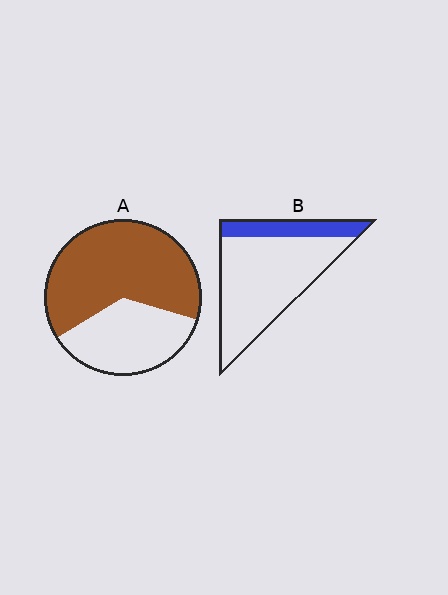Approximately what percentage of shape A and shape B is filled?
A is approximately 65% and B is approximately 20%.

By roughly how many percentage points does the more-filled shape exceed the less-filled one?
By roughly 40 percentage points (A over B).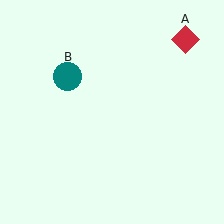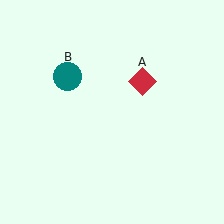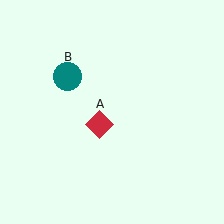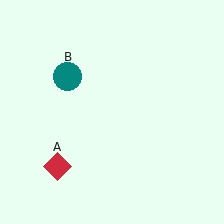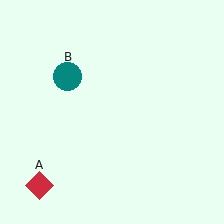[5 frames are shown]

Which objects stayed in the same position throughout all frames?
Teal circle (object B) remained stationary.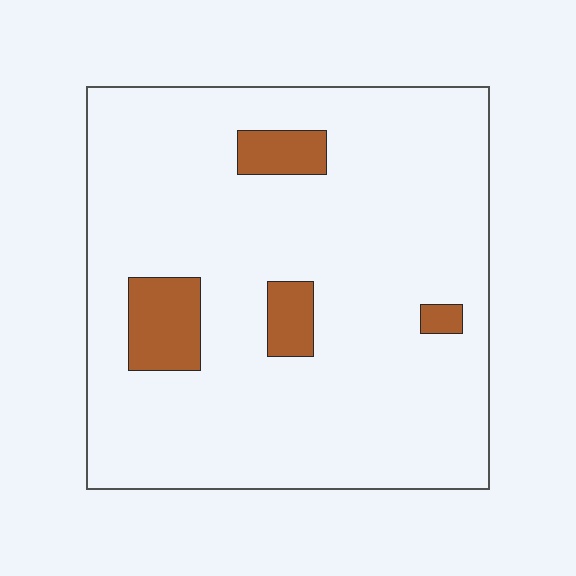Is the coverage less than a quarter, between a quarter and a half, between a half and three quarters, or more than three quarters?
Less than a quarter.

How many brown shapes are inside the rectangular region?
4.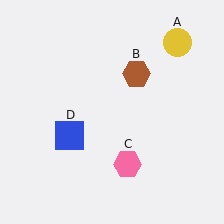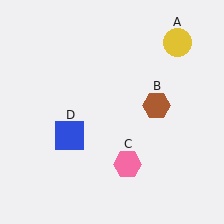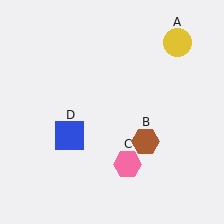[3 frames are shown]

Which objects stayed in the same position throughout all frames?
Yellow circle (object A) and pink hexagon (object C) and blue square (object D) remained stationary.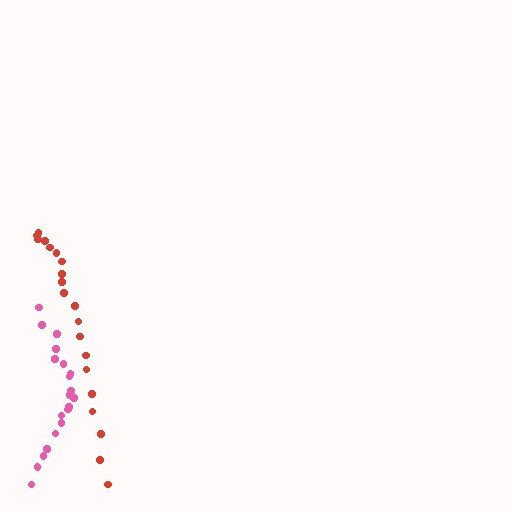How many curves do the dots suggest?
There are 2 distinct paths.